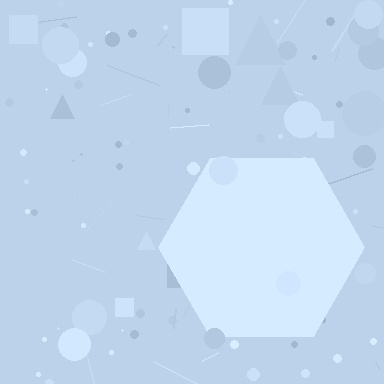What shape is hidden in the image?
A hexagon is hidden in the image.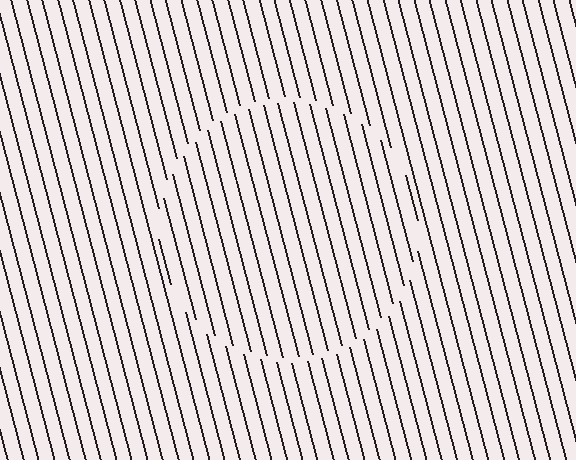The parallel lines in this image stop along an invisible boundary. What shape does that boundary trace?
An illusory circle. The interior of the shape contains the same grating, shifted by half a period — the contour is defined by the phase discontinuity where line-ends from the inner and outer gratings abut.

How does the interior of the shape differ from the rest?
The interior of the shape contains the same grating, shifted by half a period — the contour is defined by the phase discontinuity where line-ends from the inner and outer gratings abut.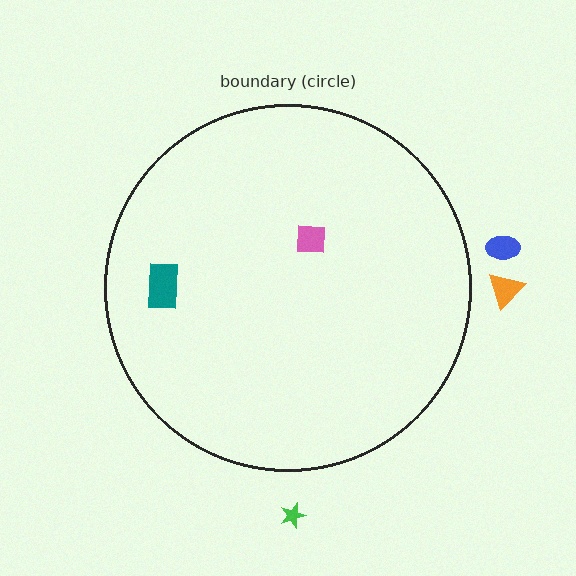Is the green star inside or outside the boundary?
Outside.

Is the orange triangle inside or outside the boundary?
Outside.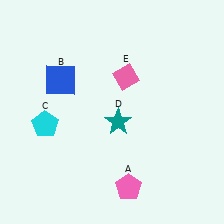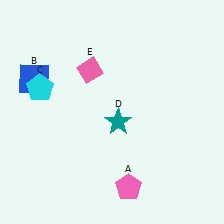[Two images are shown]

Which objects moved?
The objects that moved are: the blue square (B), the cyan pentagon (C), the pink diamond (E).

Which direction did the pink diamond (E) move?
The pink diamond (E) moved left.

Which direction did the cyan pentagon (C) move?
The cyan pentagon (C) moved up.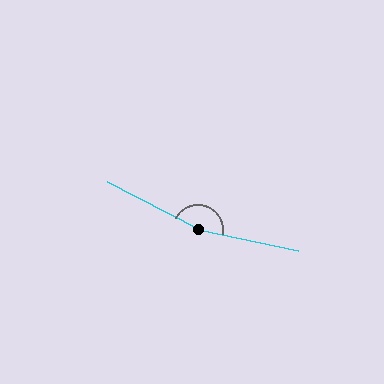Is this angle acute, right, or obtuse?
It is obtuse.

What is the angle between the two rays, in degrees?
Approximately 164 degrees.